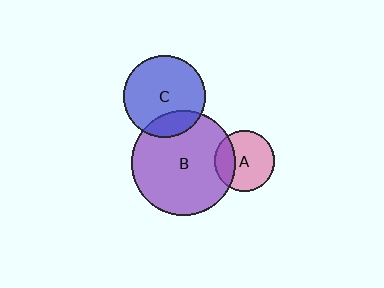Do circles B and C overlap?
Yes.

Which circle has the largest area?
Circle B (purple).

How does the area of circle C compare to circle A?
Approximately 1.8 times.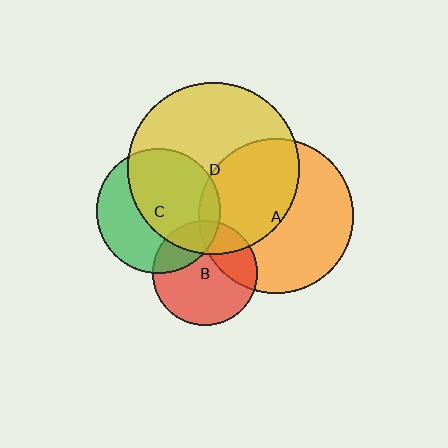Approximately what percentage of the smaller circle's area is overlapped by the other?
Approximately 25%.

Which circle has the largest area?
Circle D (yellow).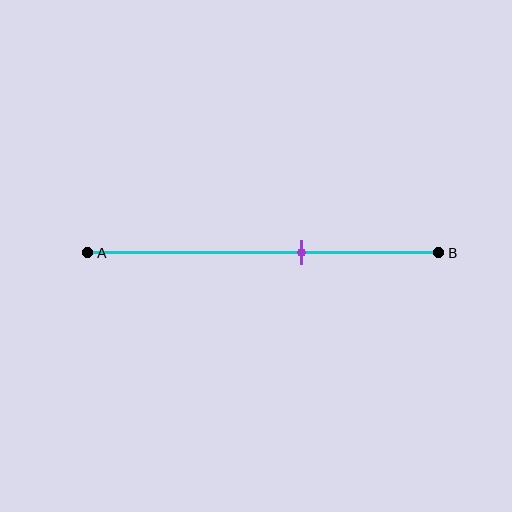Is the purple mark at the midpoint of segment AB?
No, the mark is at about 60% from A, not at the 50% midpoint.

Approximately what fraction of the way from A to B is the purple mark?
The purple mark is approximately 60% of the way from A to B.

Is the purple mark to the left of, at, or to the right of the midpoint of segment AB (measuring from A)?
The purple mark is to the right of the midpoint of segment AB.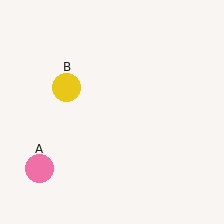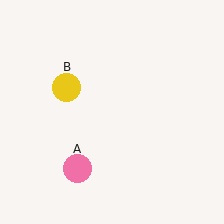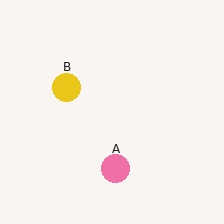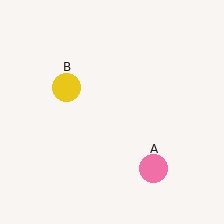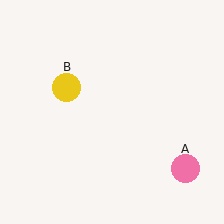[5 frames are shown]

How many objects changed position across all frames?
1 object changed position: pink circle (object A).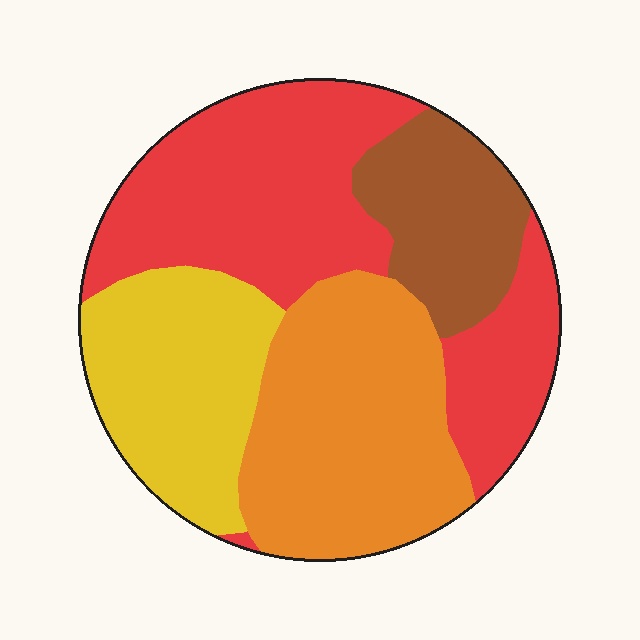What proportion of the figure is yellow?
Yellow takes up about one fifth (1/5) of the figure.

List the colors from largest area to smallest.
From largest to smallest: red, orange, yellow, brown.